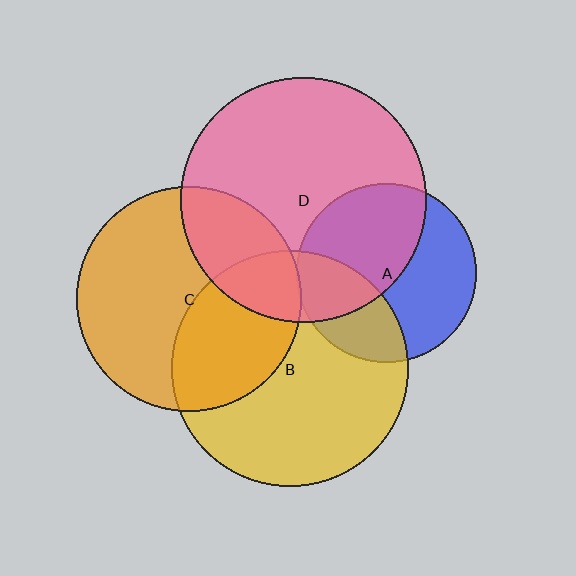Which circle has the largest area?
Circle D (pink).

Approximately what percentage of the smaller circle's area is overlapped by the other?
Approximately 50%.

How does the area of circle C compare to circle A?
Approximately 1.6 times.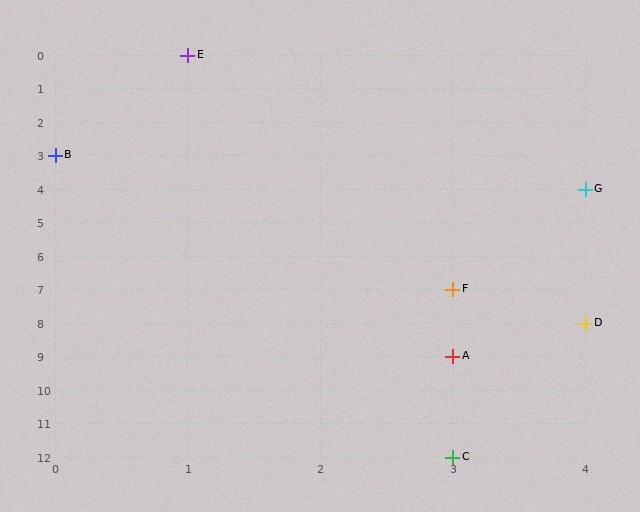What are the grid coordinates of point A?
Point A is at grid coordinates (3, 9).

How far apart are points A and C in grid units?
Points A and C are 3 rows apart.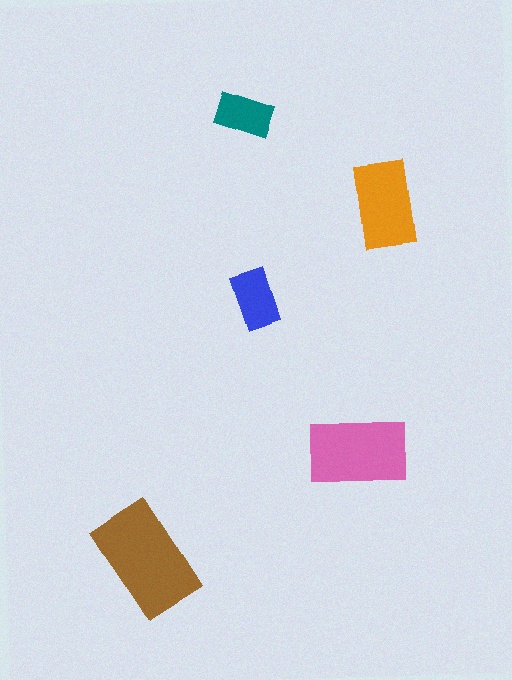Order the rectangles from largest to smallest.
the brown one, the pink one, the orange one, the blue one, the teal one.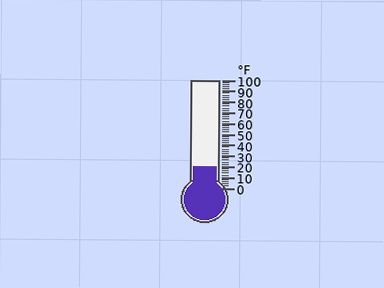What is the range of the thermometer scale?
The thermometer scale ranges from 0°F to 100°F.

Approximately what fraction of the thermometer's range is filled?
The thermometer is filled to approximately 20% of its range.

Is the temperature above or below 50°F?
The temperature is below 50°F.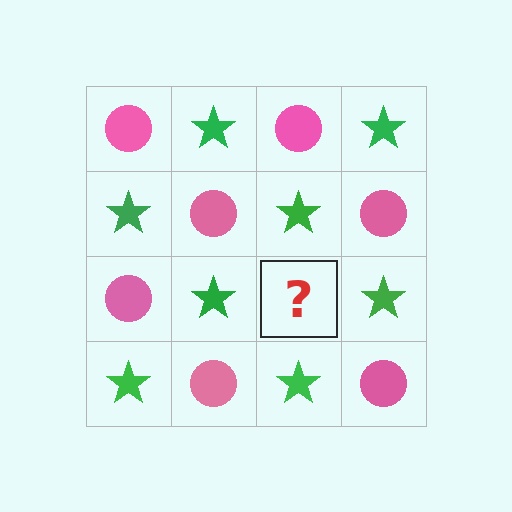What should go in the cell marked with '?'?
The missing cell should contain a pink circle.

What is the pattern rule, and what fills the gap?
The rule is that it alternates pink circle and green star in a checkerboard pattern. The gap should be filled with a pink circle.